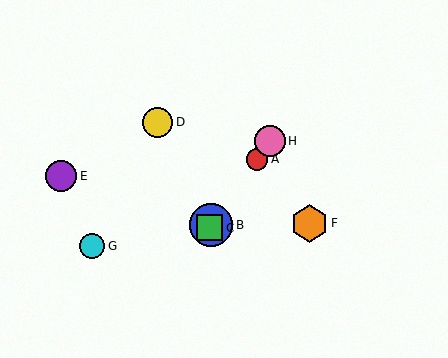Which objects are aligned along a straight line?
Objects A, B, C, H are aligned along a straight line.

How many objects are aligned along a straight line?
4 objects (A, B, C, H) are aligned along a straight line.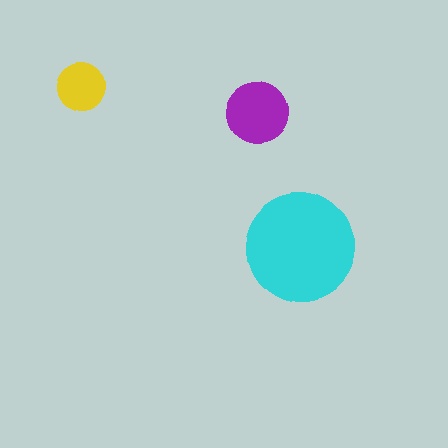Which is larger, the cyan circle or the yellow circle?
The cyan one.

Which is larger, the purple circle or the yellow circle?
The purple one.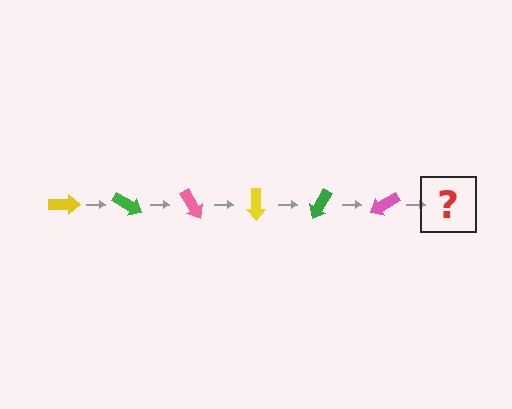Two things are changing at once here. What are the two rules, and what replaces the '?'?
The two rules are that it rotates 30 degrees each step and the color cycles through yellow, green, and pink. The '?' should be a yellow arrow, rotated 180 degrees from the start.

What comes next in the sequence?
The next element should be a yellow arrow, rotated 180 degrees from the start.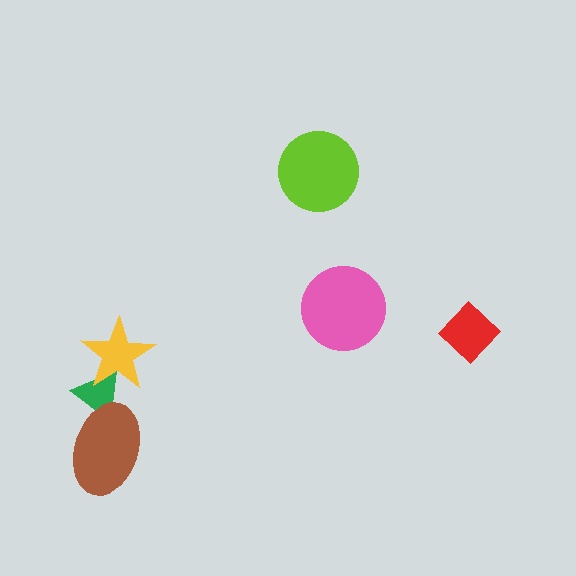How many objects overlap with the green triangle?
2 objects overlap with the green triangle.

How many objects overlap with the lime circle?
0 objects overlap with the lime circle.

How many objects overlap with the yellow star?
1 object overlaps with the yellow star.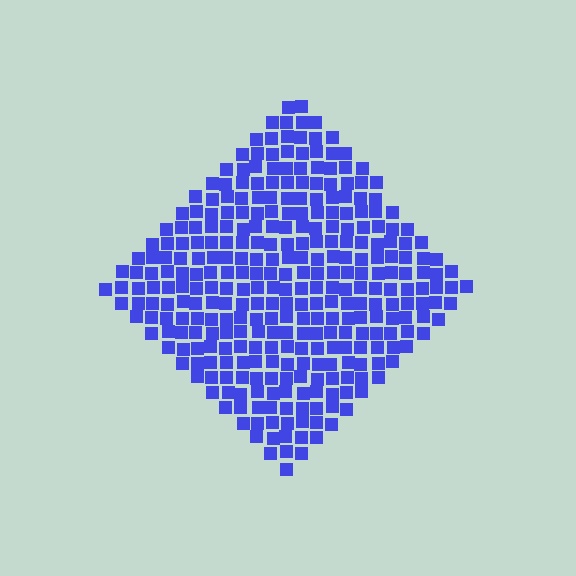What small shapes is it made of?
It is made of small squares.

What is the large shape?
The large shape is a diamond.